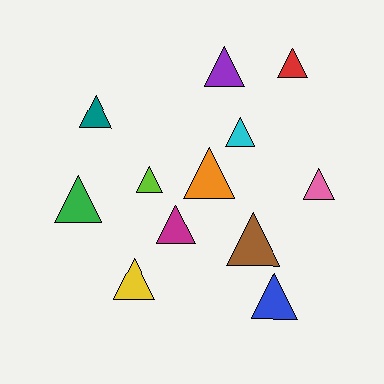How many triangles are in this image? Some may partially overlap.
There are 12 triangles.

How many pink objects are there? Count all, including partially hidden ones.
There is 1 pink object.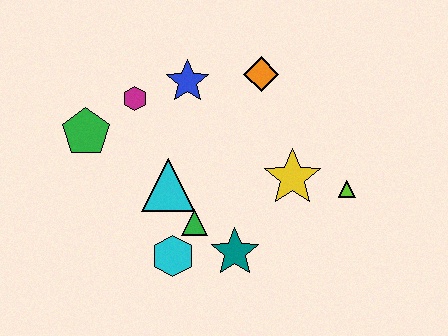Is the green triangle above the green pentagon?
No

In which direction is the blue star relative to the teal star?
The blue star is above the teal star.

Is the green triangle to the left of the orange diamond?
Yes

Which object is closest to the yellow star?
The lime triangle is closest to the yellow star.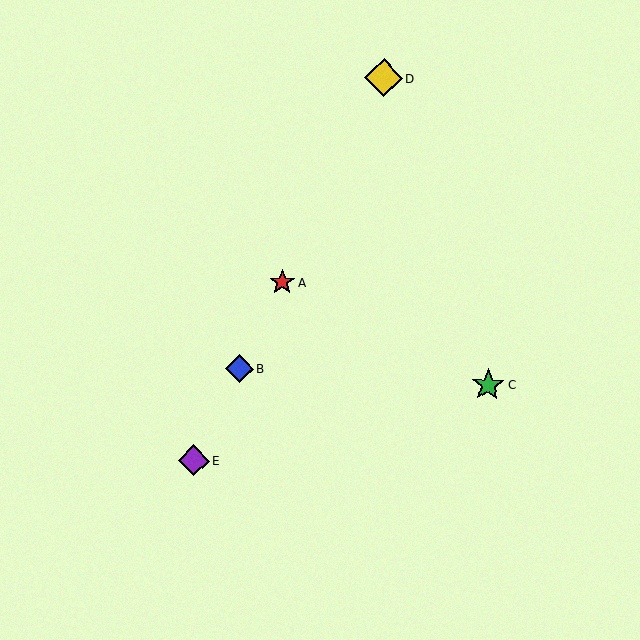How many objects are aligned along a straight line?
4 objects (A, B, D, E) are aligned along a straight line.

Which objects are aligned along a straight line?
Objects A, B, D, E are aligned along a straight line.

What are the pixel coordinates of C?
Object C is at (488, 385).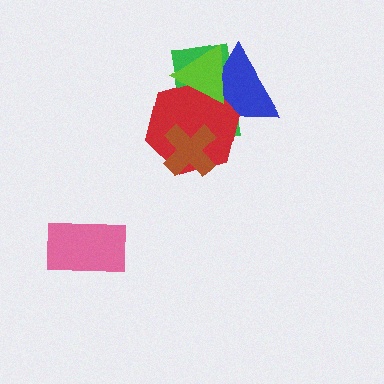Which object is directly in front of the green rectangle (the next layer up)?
The blue triangle is directly in front of the green rectangle.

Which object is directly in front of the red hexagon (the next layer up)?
The brown cross is directly in front of the red hexagon.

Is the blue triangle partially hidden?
Yes, it is partially covered by another shape.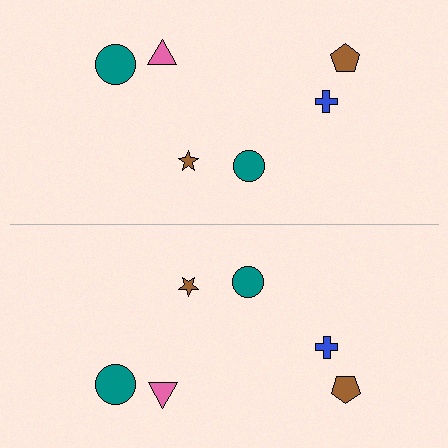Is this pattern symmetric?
Yes, this pattern has bilateral (reflection) symmetry.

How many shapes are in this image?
There are 12 shapes in this image.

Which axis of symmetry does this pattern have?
The pattern has a horizontal axis of symmetry running through the center of the image.